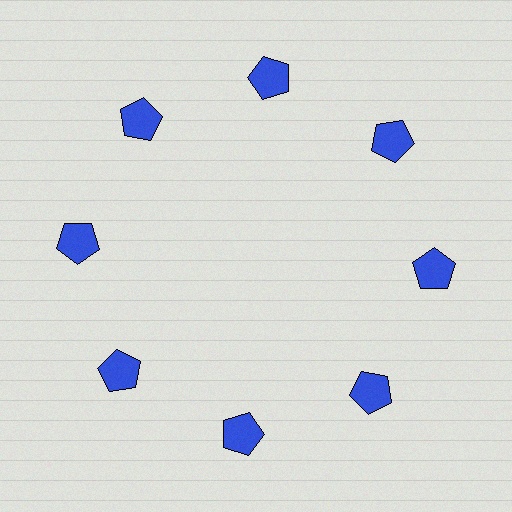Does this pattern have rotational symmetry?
Yes, this pattern has 8-fold rotational symmetry. It looks the same after rotating 45 degrees around the center.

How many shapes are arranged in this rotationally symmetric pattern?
There are 8 shapes, arranged in 8 groups of 1.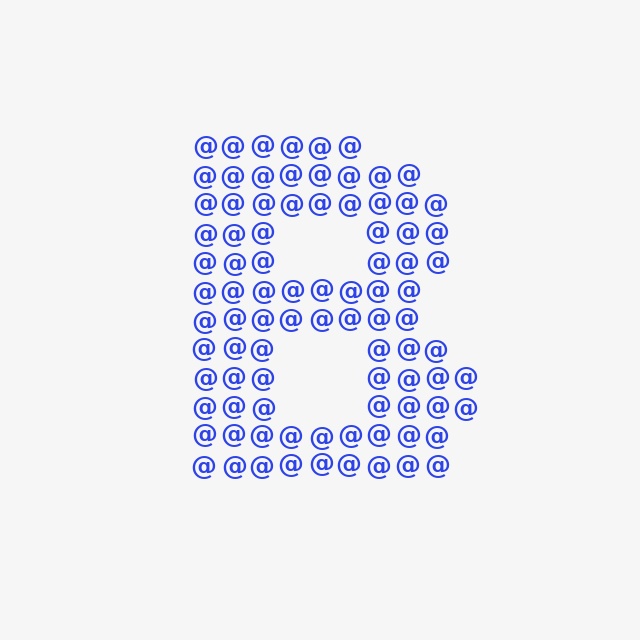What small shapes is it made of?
It is made of small at signs.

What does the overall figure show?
The overall figure shows the letter B.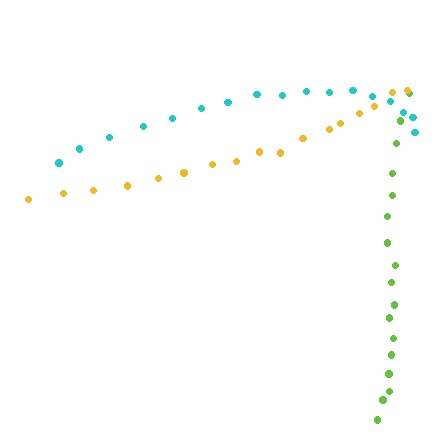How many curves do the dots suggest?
There are 3 distinct paths.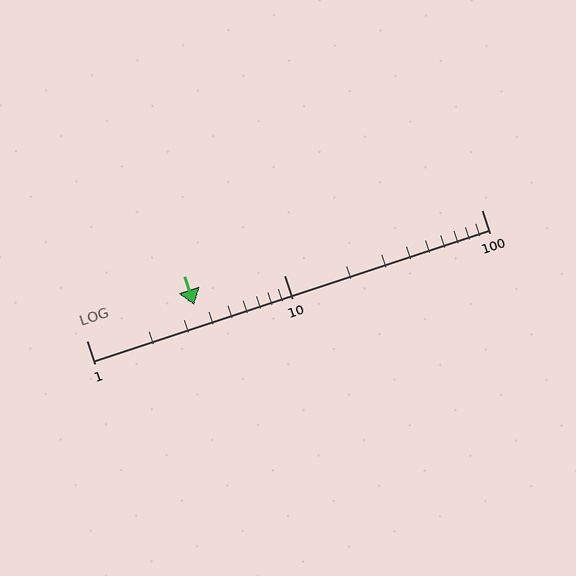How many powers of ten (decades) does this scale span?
The scale spans 2 decades, from 1 to 100.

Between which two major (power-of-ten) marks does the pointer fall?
The pointer is between 1 and 10.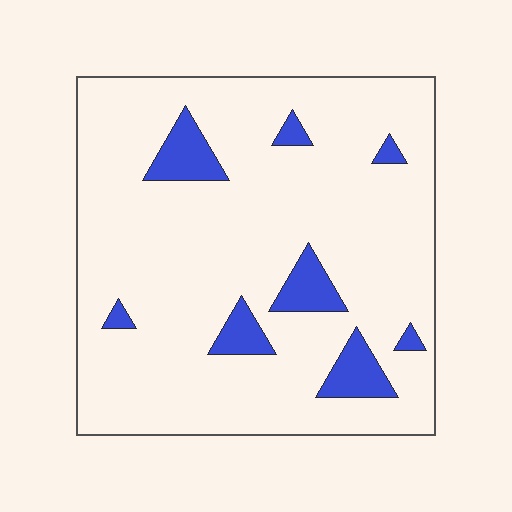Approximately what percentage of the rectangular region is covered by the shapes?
Approximately 10%.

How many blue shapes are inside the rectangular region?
8.